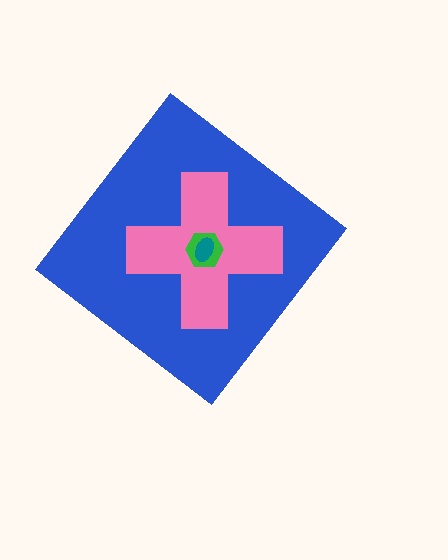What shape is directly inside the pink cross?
The green hexagon.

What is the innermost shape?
The teal ellipse.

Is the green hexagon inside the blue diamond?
Yes.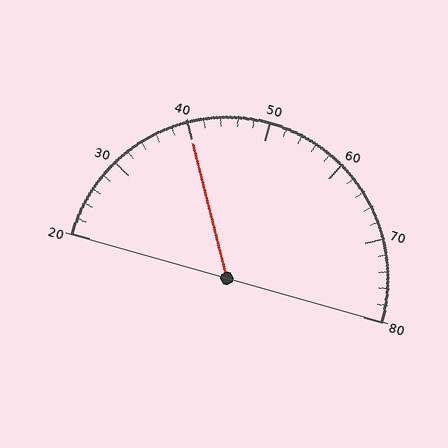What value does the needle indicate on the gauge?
The needle indicates approximately 40.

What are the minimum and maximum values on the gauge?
The gauge ranges from 20 to 80.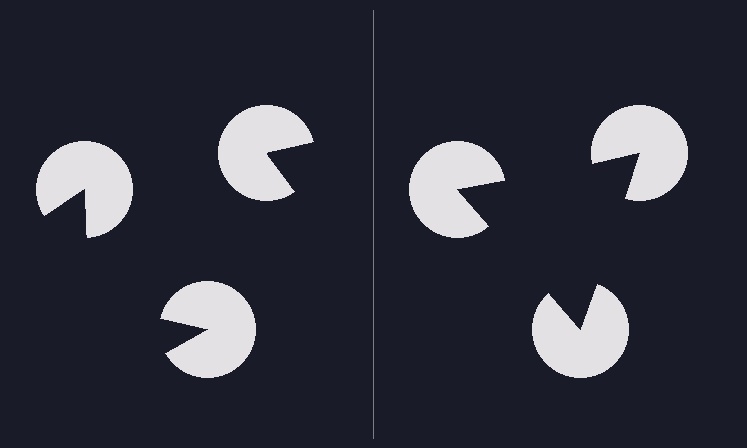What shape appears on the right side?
An illusory triangle.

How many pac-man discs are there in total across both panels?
6 — 3 on each side.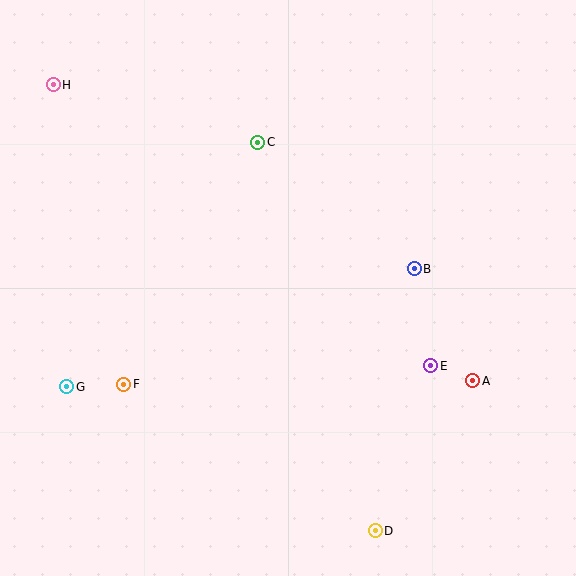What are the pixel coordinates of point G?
Point G is at (67, 387).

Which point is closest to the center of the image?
Point B at (414, 269) is closest to the center.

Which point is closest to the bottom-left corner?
Point G is closest to the bottom-left corner.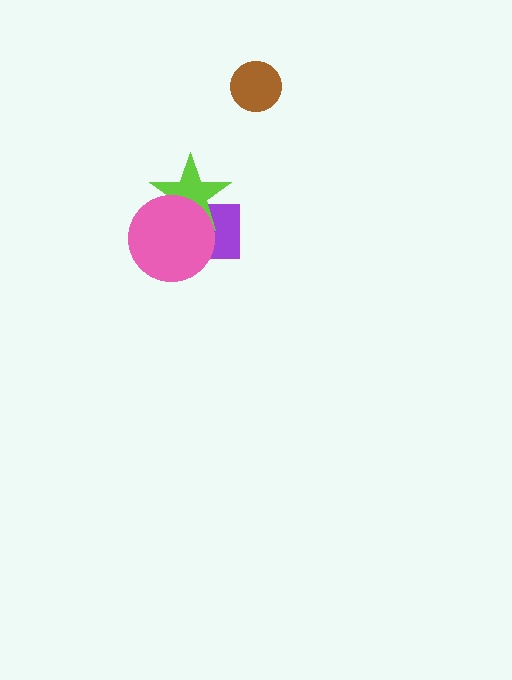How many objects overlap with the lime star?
2 objects overlap with the lime star.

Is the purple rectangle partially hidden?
Yes, it is partially covered by another shape.